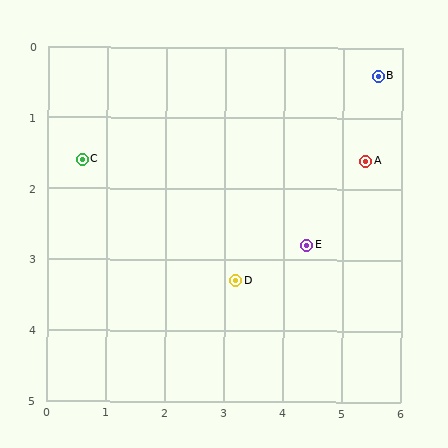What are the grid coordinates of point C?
Point C is at approximately (0.6, 1.6).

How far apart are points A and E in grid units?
Points A and E are about 1.6 grid units apart.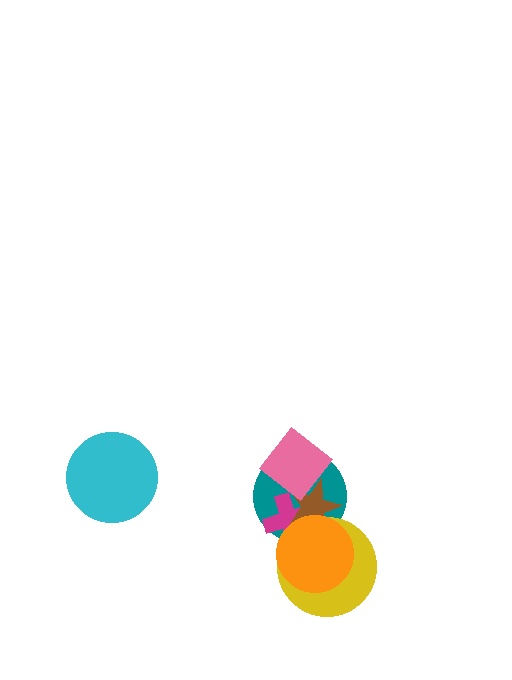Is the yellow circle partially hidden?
Yes, it is partially covered by another shape.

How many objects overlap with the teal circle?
5 objects overlap with the teal circle.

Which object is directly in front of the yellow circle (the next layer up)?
The magenta cross is directly in front of the yellow circle.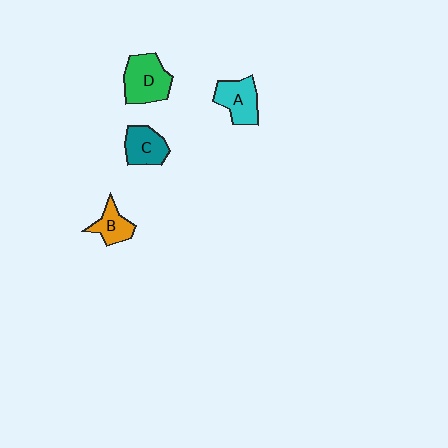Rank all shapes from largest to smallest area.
From largest to smallest: D (green), A (cyan), C (teal), B (orange).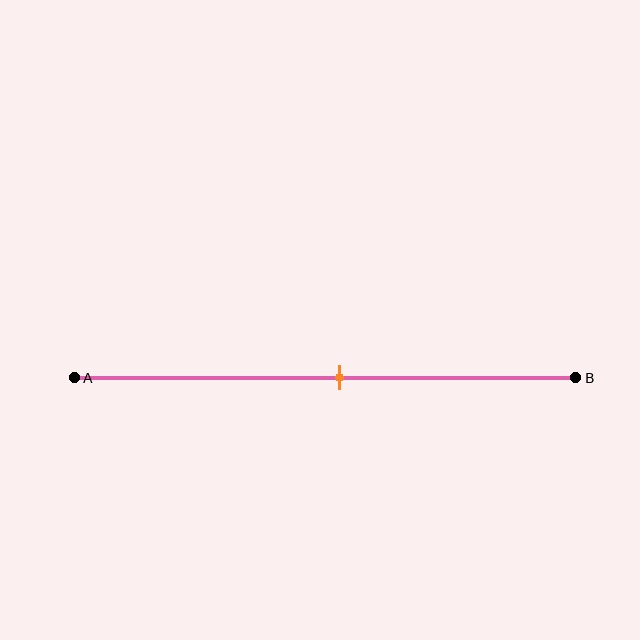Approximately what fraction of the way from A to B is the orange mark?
The orange mark is approximately 55% of the way from A to B.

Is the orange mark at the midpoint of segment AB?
Yes, the mark is approximately at the midpoint.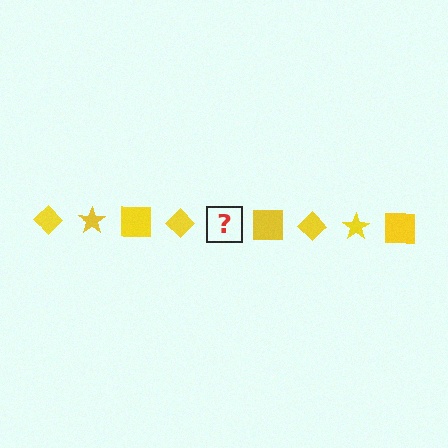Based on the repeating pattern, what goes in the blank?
The blank should be a yellow star.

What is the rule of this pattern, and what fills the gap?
The rule is that the pattern cycles through diamond, star, square shapes in yellow. The gap should be filled with a yellow star.